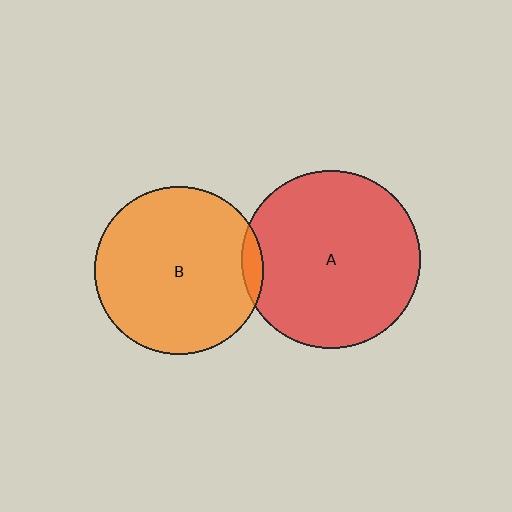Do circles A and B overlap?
Yes.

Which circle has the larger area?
Circle A (red).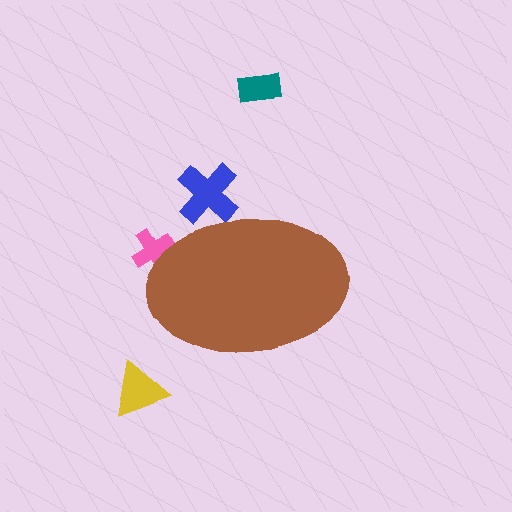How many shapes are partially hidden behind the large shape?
2 shapes are partially hidden.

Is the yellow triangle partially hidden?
No, the yellow triangle is fully visible.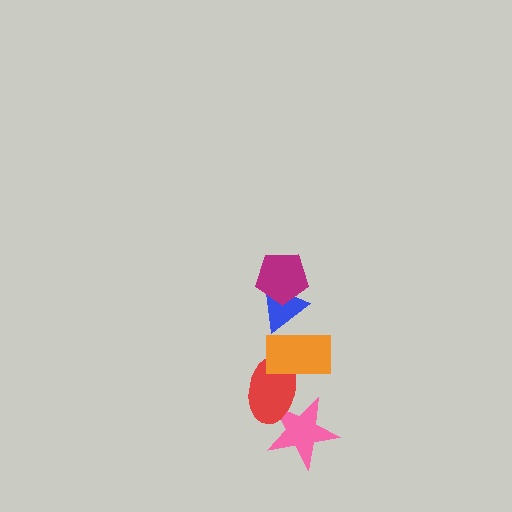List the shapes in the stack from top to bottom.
From top to bottom: the magenta pentagon, the blue triangle, the orange rectangle, the red ellipse, the pink star.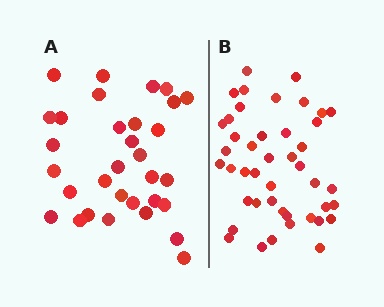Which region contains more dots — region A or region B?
Region B (the right region) has more dots.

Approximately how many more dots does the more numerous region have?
Region B has roughly 12 or so more dots than region A.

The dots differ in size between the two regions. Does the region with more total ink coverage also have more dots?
No. Region A has more total ink coverage because its dots are larger, but region B actually contains more individual dots. Total area can be misleading — the number of items is what matters here.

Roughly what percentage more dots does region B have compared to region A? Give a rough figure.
About 40% more.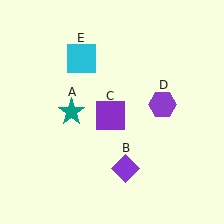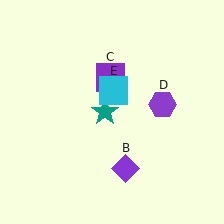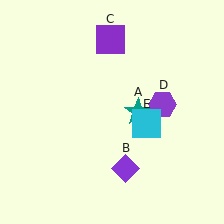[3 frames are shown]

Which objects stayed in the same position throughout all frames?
Purple diamond (object B) and purple hexagon (object D) remained stationary.